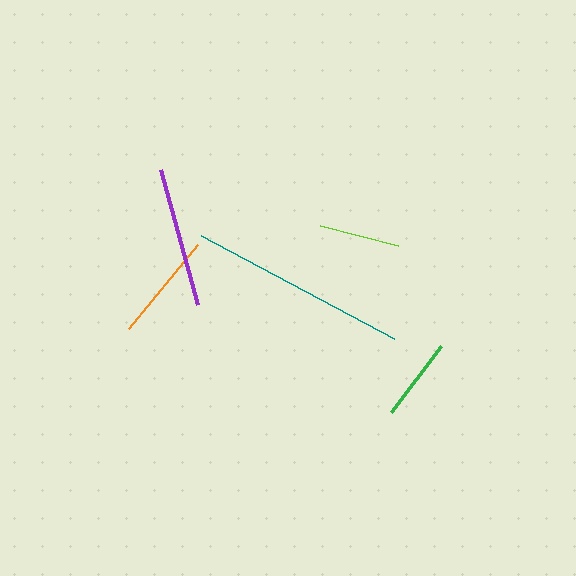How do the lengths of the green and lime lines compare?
The green and lime lines are approximately the same length.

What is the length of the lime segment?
The lime segment is approximately 81 pixels long.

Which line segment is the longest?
The teal line is the longest at approximately 218 pixels.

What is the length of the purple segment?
The purple segment is approximately 140 pixels long.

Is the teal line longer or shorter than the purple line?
The teal line is longer than the purple line.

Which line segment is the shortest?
The lime line is the shortest at approximately 81 pixels.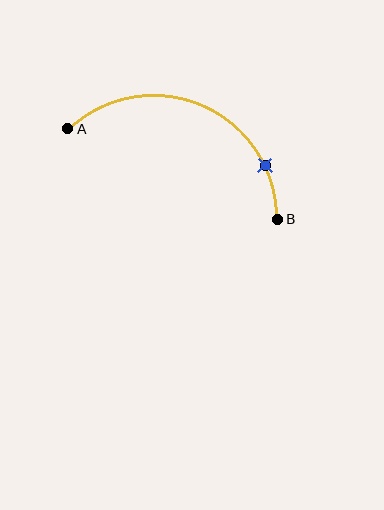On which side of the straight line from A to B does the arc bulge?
The arc bulges above the straight line connecting A and B.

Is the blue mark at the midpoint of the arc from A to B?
No. The blue mark lies on the arc but is closer to endpoint B. The arc midpoint would be at the point on the curve equidistant along the arc from both A and B.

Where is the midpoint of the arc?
The arc midpoint is the point on the curve farthest from the straight line joining A and B. It sits above that line.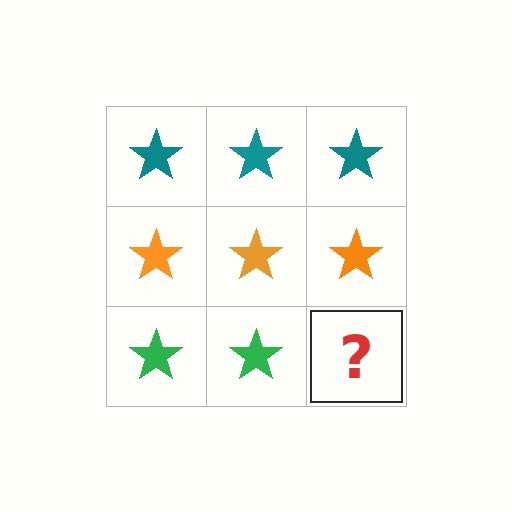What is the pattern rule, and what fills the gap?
The rule is that each row has a consistent color. The gap should be filled with a green star.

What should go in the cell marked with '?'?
The missing cell should contain a green star.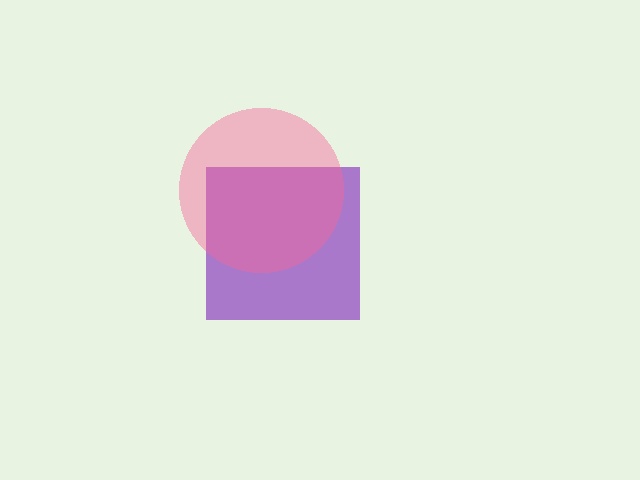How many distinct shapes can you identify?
There are 2 distinct shapes: a purple square, a pink circle.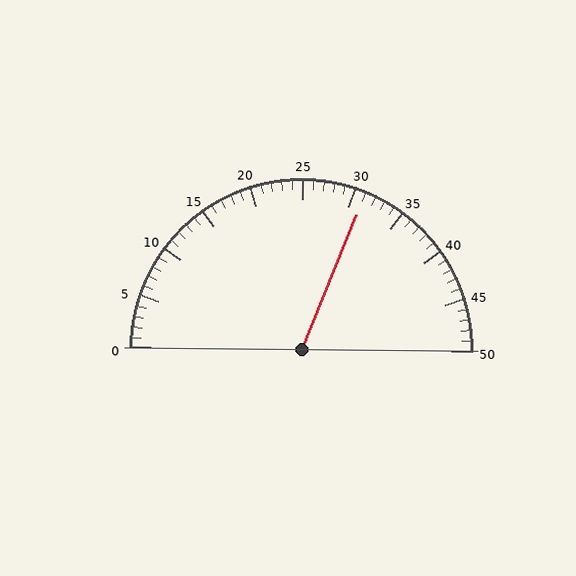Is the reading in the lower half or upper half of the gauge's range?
The reading is in the upper half of the range (0 to 50).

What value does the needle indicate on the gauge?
The needle indicates approximately 31.